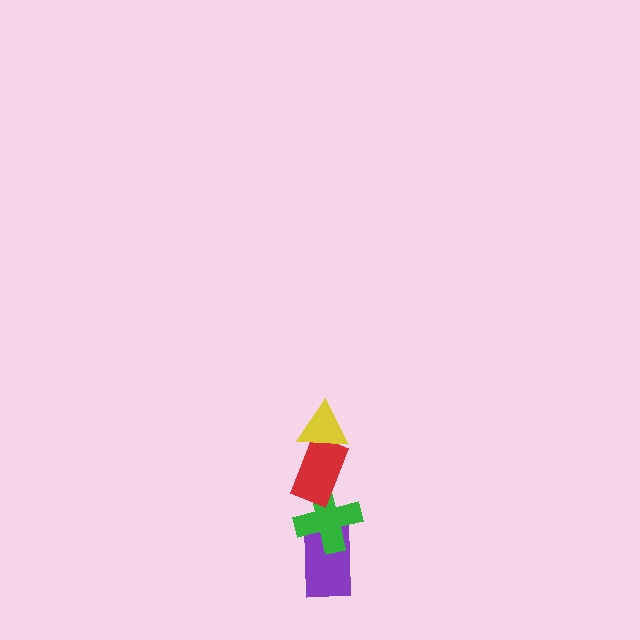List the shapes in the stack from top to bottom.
From top to bottom: the yellow triangle, the red rectangle, the green cross, the purple rectangle.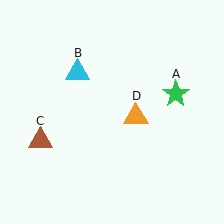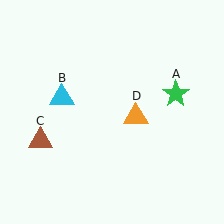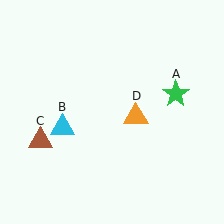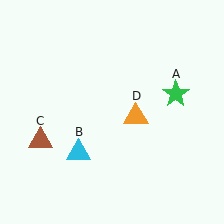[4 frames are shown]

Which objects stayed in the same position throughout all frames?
Green star (object A) and brown triangle (object C) and orange triangle (object D) remained stationary.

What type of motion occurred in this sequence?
The cyan triangle (object B) rotated counterclockwise around the center of the scene.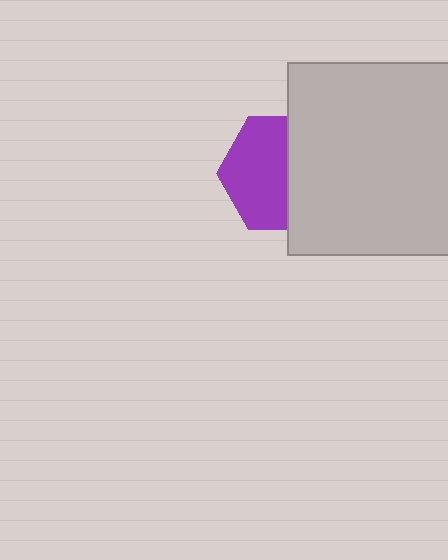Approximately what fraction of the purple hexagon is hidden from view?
Roughly 43% of the purple hexagon is hidden behind the light gray square.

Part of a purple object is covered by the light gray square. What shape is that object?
It is a hexagon.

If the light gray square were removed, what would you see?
You would see the complete purple hexagon.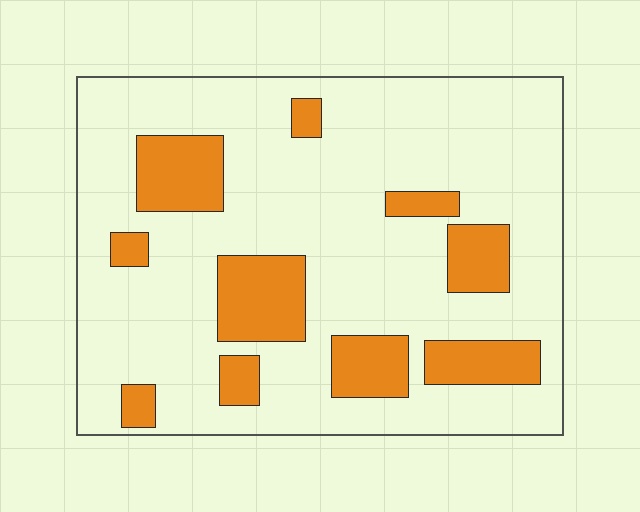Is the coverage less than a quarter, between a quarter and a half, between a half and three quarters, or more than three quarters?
Less than a quarter.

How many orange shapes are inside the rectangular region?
10.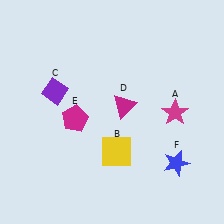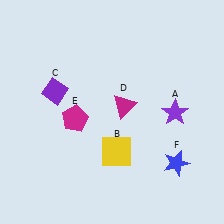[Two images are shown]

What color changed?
The star (A) changed from magenta in Image 1 to purple in Image 2.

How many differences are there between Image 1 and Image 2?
There is 1 difference between the two images.